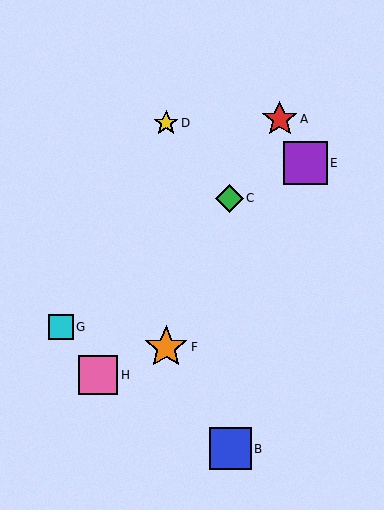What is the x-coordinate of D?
Object D is at x≈166.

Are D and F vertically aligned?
Yes, both are at x≈166.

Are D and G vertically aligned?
No, D is at x≈166 and G is at x≈61.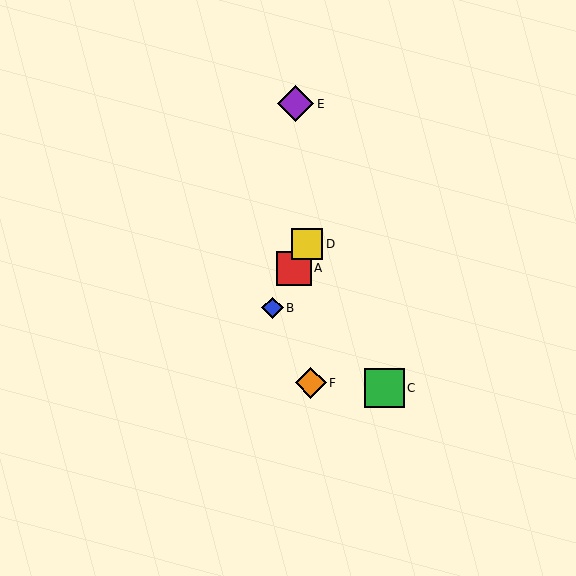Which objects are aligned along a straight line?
Objects A, B, D are aligned along a straight line.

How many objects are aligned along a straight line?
3 objects (A, B, D) are aligned along a straight line.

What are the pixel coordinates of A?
Object A is at (294, 268).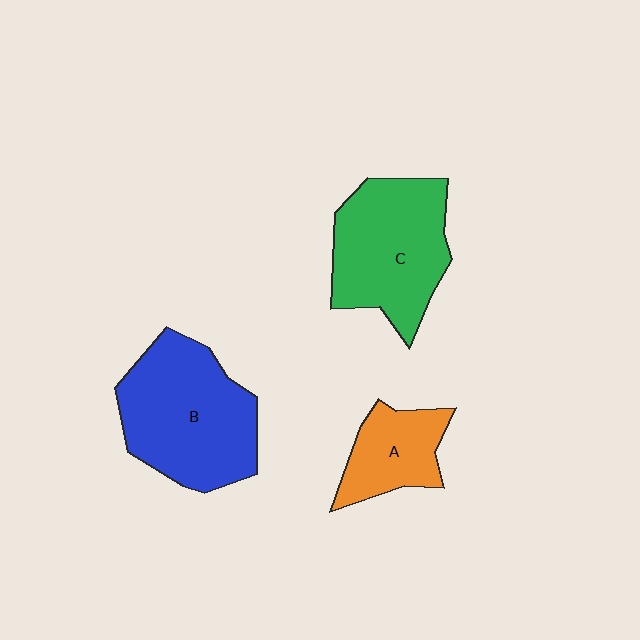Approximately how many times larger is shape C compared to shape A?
Approximately 1.9 times.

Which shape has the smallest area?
Shape A (orange).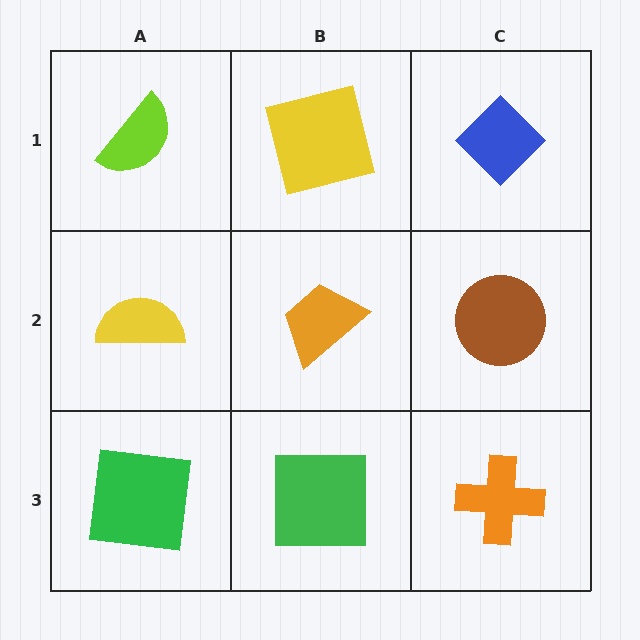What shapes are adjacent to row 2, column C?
A blue diamond (row 1, column C), an orange cross (row 3, column C), an orange trapezoid (row 2, column B).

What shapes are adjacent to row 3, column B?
An orange trapezoid (row 2, column B), a green square (row 3, column A), an orange cross (row 3, column C).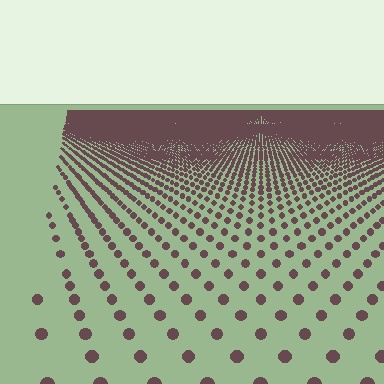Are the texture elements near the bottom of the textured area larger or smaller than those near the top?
Larger. Near the bottom, elements are closer to the viewer and appear at a bigger on-screen size.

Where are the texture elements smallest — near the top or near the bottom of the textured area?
Near the top.